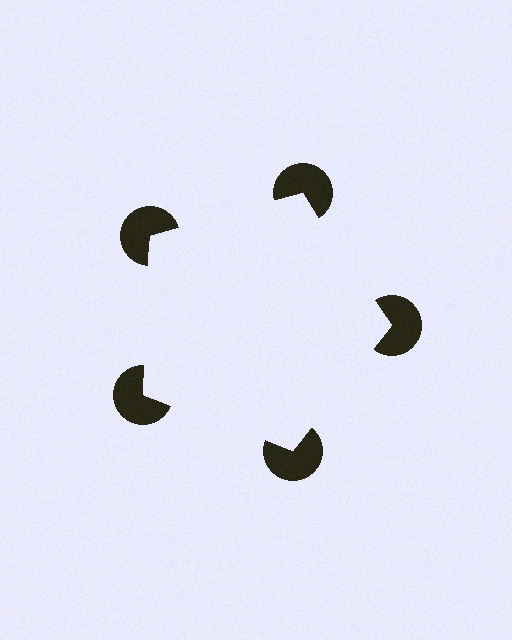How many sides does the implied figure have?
5 sides.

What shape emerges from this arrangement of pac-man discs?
An illusory pentagon — its edges are inferred from the aligned wedge cuts in the pac-man discs, not physically drawn.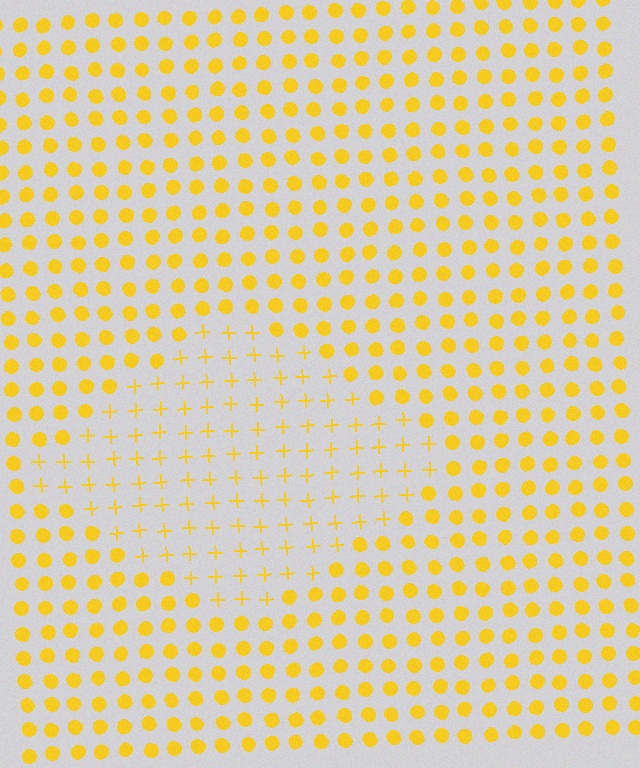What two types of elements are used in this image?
The image uses plus signs inside the diamond region and circles outside it.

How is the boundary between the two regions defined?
The boundary is defined by a change in element shape: plus signs inside vs. circles outside. All elements share the same color and spacing.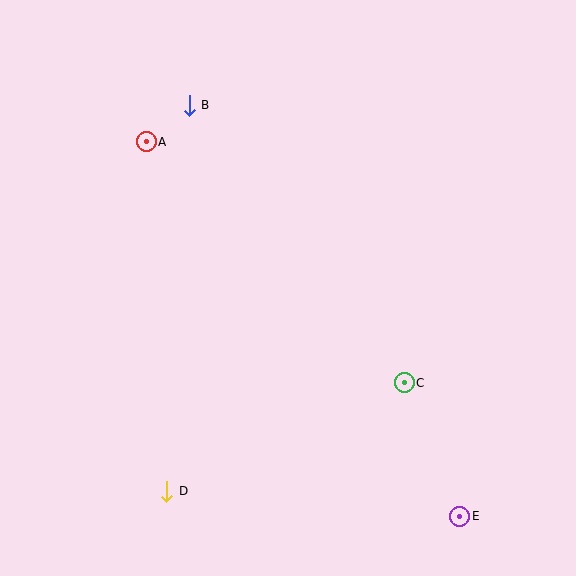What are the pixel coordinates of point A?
Point A is at (146, 142).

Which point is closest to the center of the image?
Point C at (404, 383) is closest to the center.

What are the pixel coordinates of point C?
Point C is at (404, 383).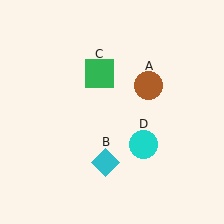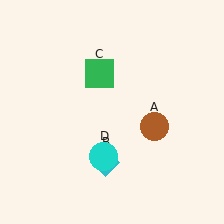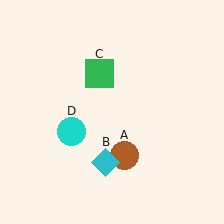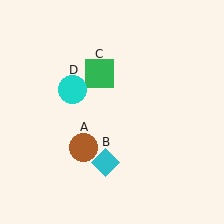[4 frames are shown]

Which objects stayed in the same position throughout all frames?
Cyan diamond (object B) and green square (object C) remained stationary.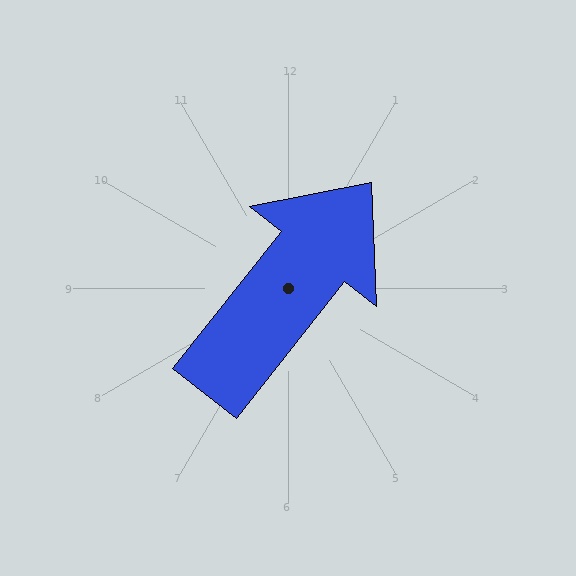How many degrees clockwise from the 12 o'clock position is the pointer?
Approximately 38 degrees.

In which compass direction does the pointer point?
Northeast.